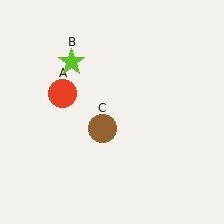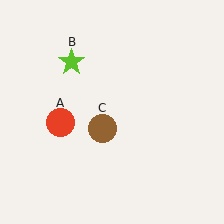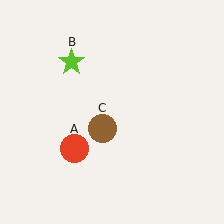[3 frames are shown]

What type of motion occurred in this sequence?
The red circle (object A) rotated counterclockwise around the center of the scene.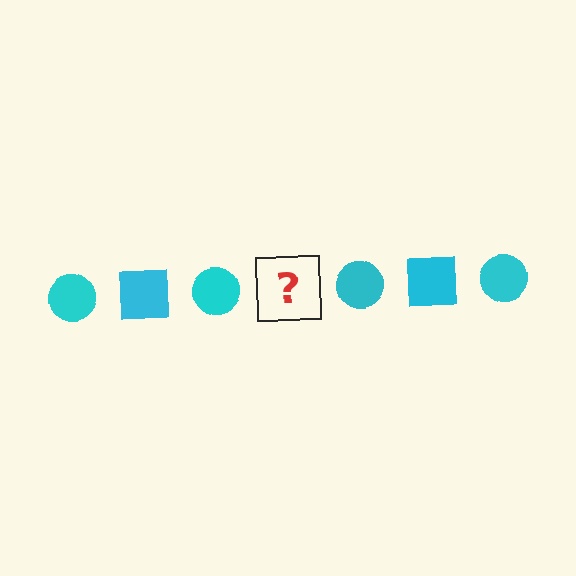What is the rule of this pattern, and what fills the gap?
The rule is that the pattern cycles through circle, square shapes in cyan. The gap should be filled with a cyan square.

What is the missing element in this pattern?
The missing element is a cyan square.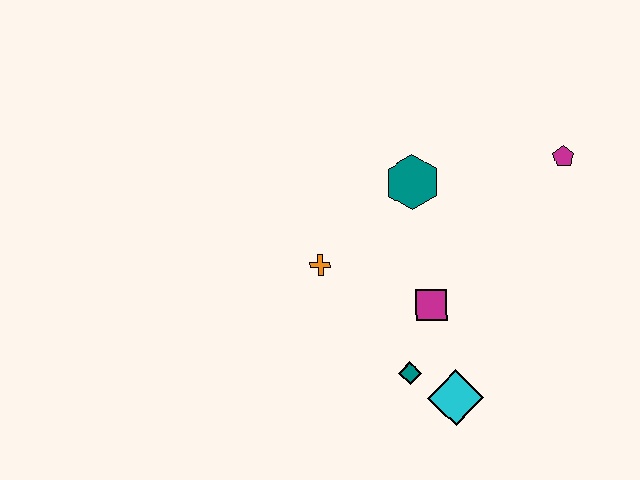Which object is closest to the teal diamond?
The cyan diamond is closest to the teal diamond.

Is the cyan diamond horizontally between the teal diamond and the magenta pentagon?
Yes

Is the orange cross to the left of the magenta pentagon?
Yes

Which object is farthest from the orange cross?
The magenta pentagon is farthest from the orange cross.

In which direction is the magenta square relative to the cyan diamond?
The magenta square is above the cyan diamond.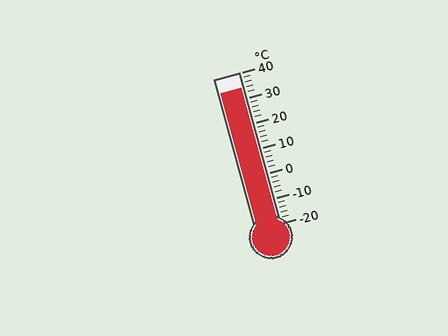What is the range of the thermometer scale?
The thermometer scale ranges from -20°C to 40°C.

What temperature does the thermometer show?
The thermometer shows approximately 34°C.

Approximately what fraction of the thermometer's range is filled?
The thermometer is filled to approximately 90% of its range.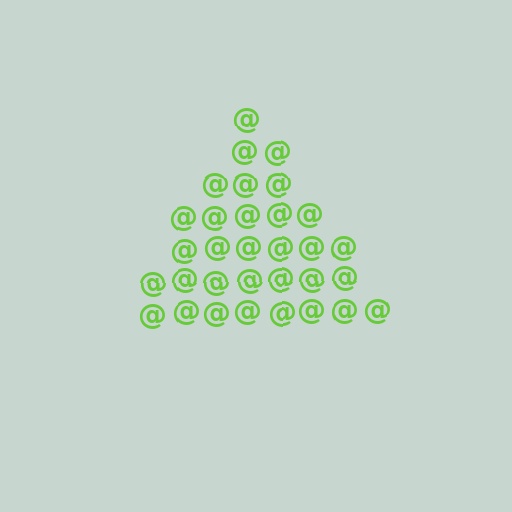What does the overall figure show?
The overall figure shows a triangle.